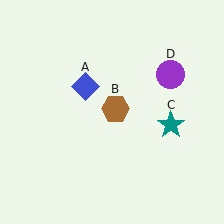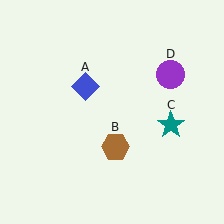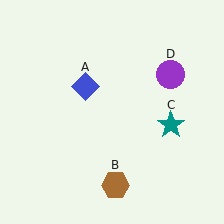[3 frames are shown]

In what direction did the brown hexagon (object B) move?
The brown hexagon (object B) moved down.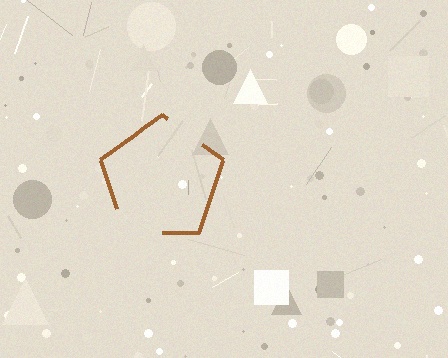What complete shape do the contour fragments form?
The contour fragments form a pentagon.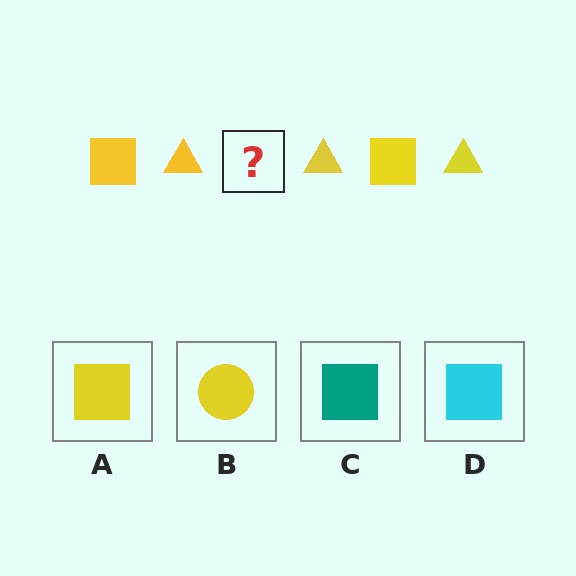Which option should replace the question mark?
Option A.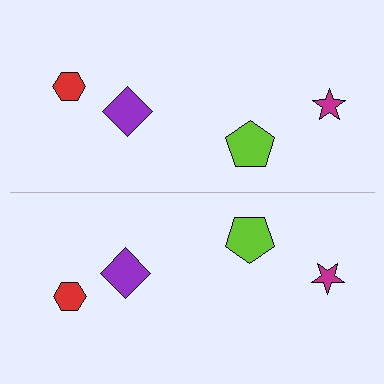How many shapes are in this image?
There are 8 shapes in this image.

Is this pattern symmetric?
Yes, this pattern has bilateral (reflection) symmetry.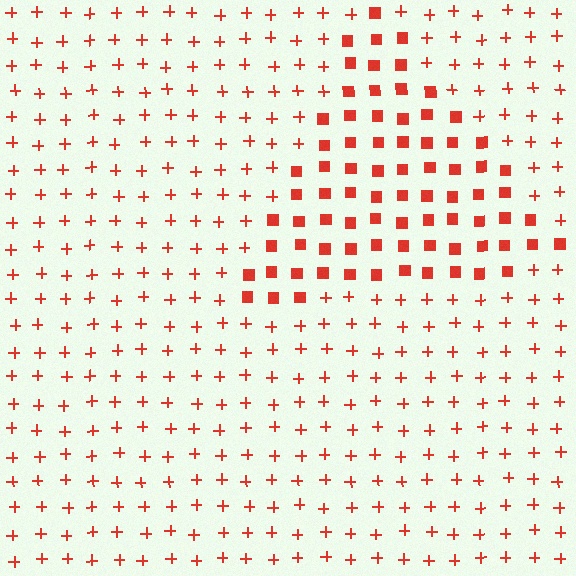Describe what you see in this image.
The image is filled with small red elements arranged in a uniform grid. A triangle-shaped region contains squares, while the surrounding area contains plus signs. The boundary is defined purely by the change in element shape.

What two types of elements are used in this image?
The image uses squares inside the triangle region and plus signs outside it.